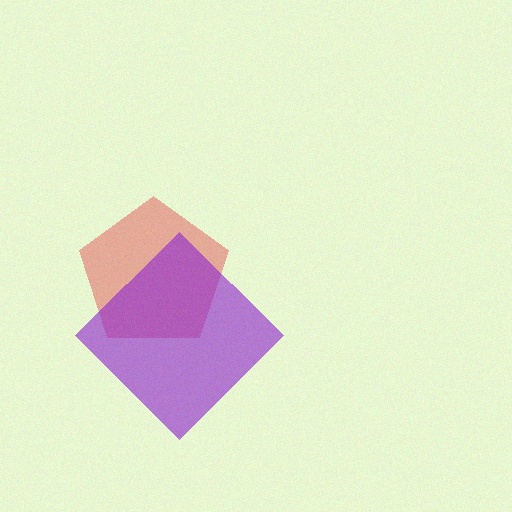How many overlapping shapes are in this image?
There are 2 overlapping shapes in the image.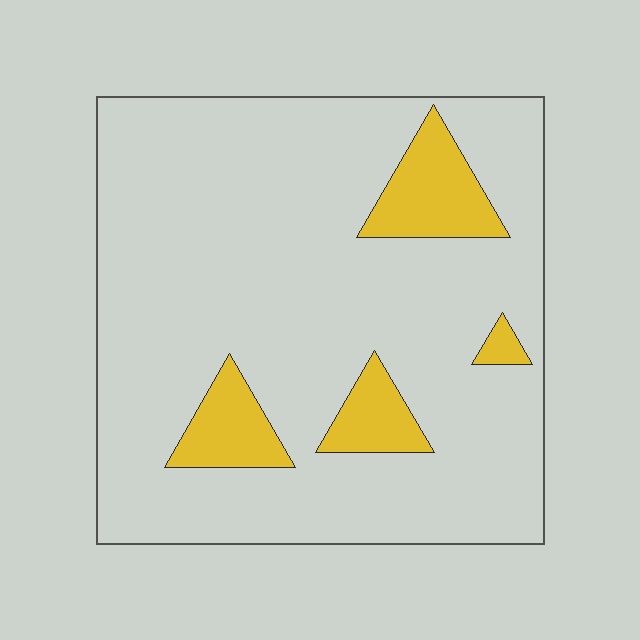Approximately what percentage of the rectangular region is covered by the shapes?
Approximately 15%.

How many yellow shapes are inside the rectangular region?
4.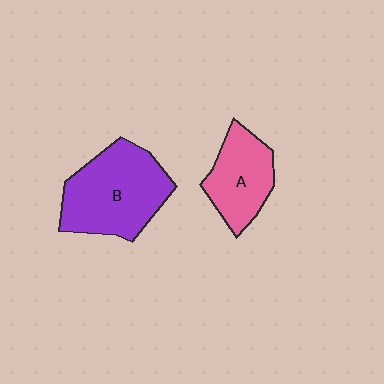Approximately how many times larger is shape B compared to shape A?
Approximately 1.6 times.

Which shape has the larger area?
Shape B (purple).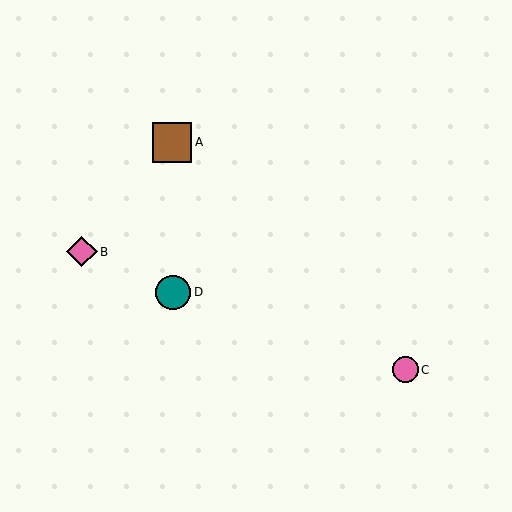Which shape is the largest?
The brown square (labeled A) is the largest.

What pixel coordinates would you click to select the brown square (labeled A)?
Click at (172, 142) to select the brown square A.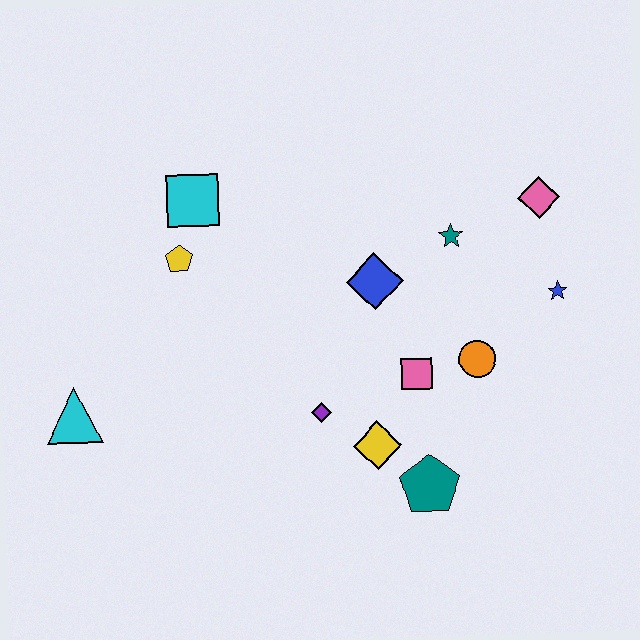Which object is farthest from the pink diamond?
The cyan triangle is farthest from the pink diamond.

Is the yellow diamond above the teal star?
No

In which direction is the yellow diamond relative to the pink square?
The yellow diamond is below the pink square.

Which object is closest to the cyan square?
The yellow pentagon is closest to the cyan square.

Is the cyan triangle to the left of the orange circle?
Yes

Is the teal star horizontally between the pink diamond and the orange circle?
No